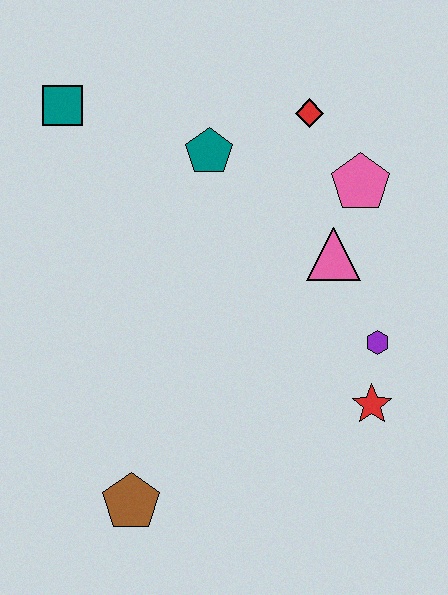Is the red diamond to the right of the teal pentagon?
Yes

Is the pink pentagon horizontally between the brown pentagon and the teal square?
No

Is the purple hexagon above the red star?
Yes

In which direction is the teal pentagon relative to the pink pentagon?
The teal pentagon is to the left of the pink pentagon.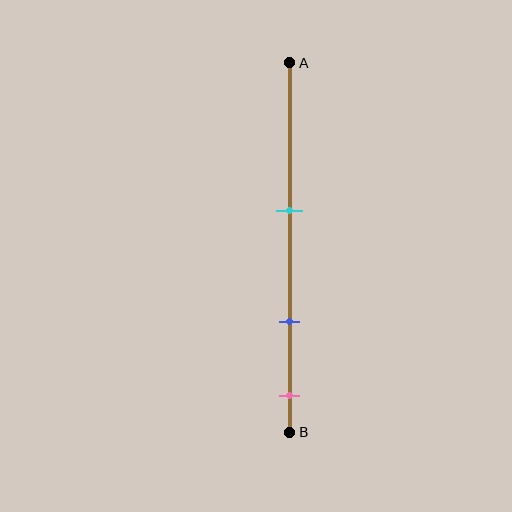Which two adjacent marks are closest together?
The blue and pink marks are the closest adjacent pair.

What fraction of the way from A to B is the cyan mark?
The cyan mark is approximately 40% (0.4) of the way from A to B.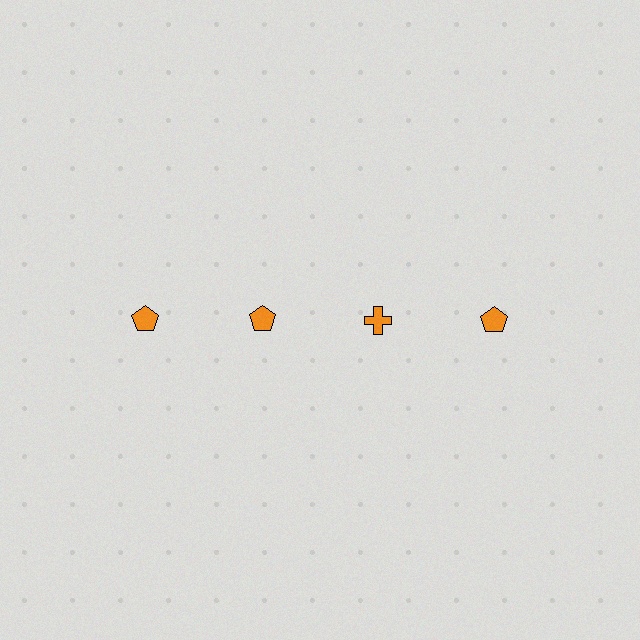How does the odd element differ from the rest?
It has a different shape: cross instead of pentagon.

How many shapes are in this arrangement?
There are 4 shapes arranged in a grid pattern.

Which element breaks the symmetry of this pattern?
The orange cross in the top row, center column breaks the symmetry. All other shapes are orange pentagons.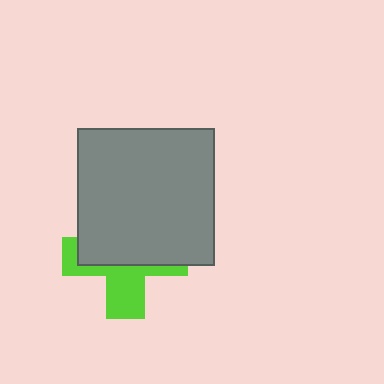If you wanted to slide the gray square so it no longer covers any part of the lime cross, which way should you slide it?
Slide it up — that is the most direct way to separate the two shapes.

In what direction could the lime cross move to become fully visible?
The lime cross could move down. That would shift it out from behind the gray square entirely.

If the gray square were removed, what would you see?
You would see the complete lime cross.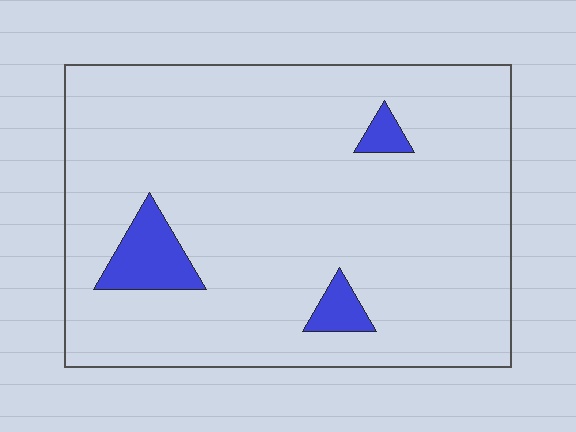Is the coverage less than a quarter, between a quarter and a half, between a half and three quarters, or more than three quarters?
Less than a quarter.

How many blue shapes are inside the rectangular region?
3.